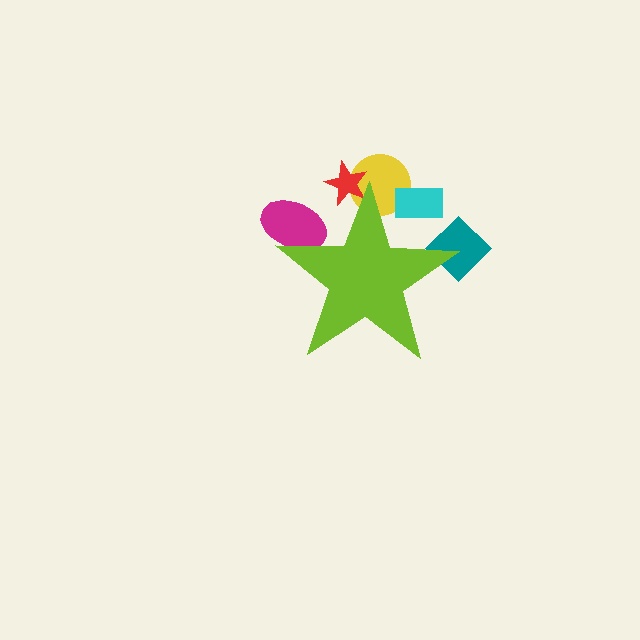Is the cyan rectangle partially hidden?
Yes, the cyan rectangle is partially hidden behind the lime star.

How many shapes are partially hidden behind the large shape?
5 shapes are partially hidden.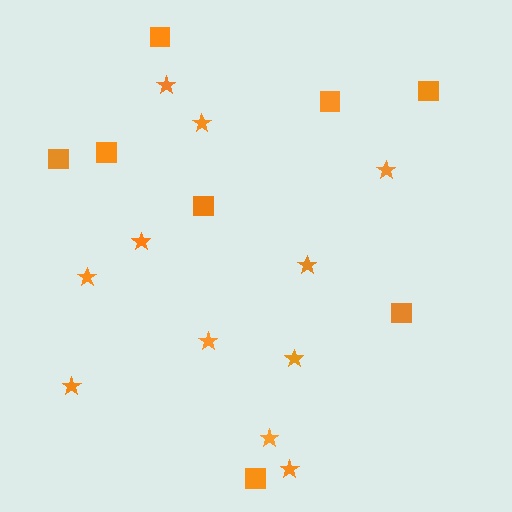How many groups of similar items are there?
There are 2 groups: one group of stars (11) and one group of squares (8).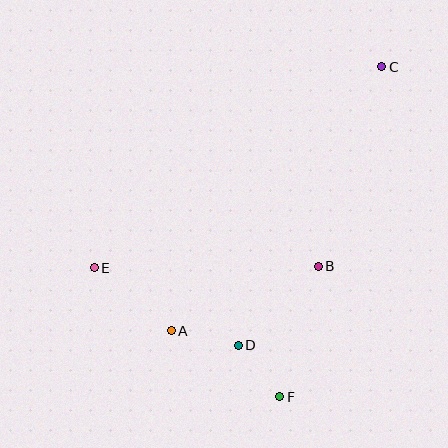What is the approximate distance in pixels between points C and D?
The distance between C and D is approximately 313 pixels.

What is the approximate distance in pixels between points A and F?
The distance between A and F is approximately 127 pixels.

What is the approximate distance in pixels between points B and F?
The distance between B and F is approximately 136 pixels.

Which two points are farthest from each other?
Points C and E are farthest from each other.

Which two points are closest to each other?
Points D and F are closest to each other.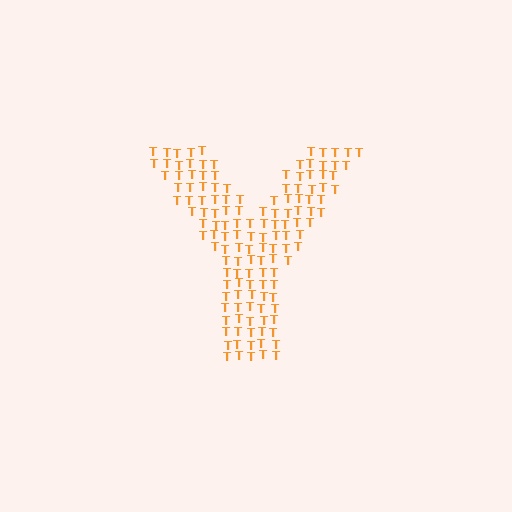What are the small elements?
The small elements are letter T's.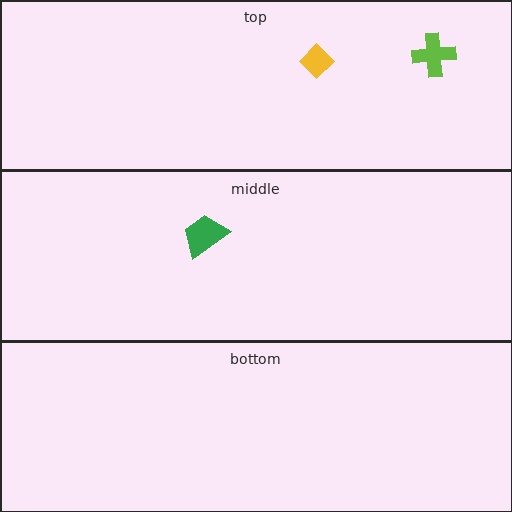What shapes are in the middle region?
The green trapezoid.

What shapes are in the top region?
The yellow diamond, the lime cross.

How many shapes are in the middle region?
1.